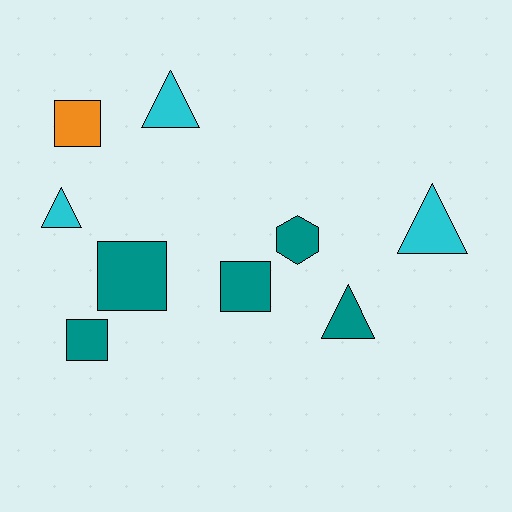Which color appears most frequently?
Teal, with 5 objects.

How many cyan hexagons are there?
There are no cyan hexagons.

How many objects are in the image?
There are 9 objects.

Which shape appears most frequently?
Square, with 4 objects.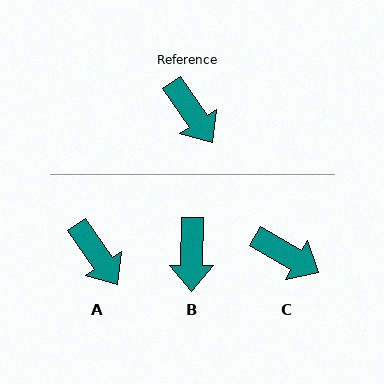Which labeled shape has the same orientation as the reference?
A.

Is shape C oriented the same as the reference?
No, it is off by about 26 degrees.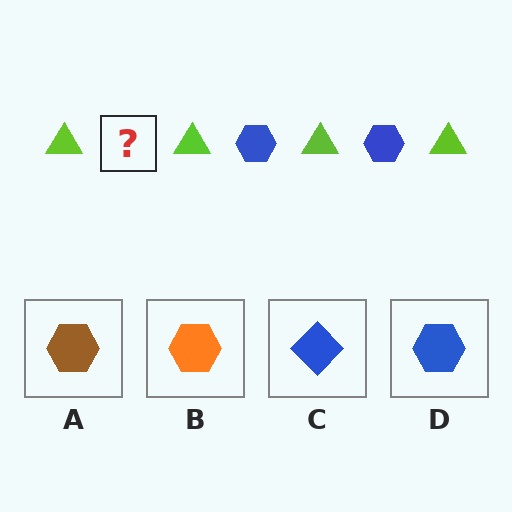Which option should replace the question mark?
Option D.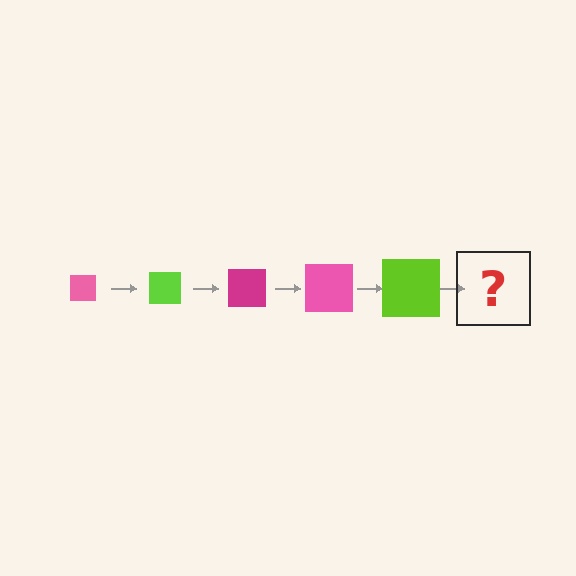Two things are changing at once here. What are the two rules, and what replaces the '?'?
The two rules are that the square grows larger each step and the color cycles through pink, lime, and magenta. The '?' should be a magenta square, larger than the previous one.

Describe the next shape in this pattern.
It should be a magenta square, larger than the previous one.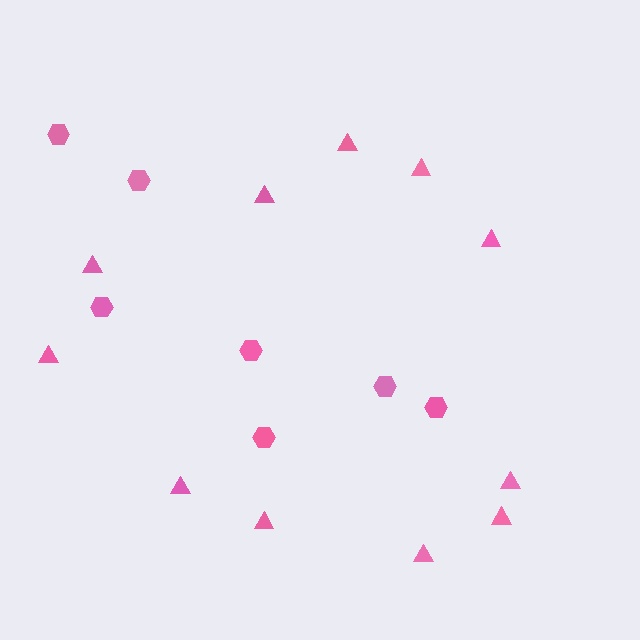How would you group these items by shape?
There are 2 groups: one group of hexagons (7) and one group of triangles (11).